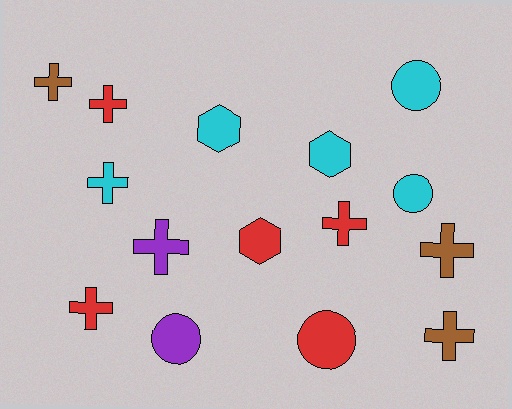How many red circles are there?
There is 1 red circle.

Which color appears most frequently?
Red, with 5 objects.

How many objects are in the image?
There are 15 objects.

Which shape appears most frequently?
Cross, with 8 objects.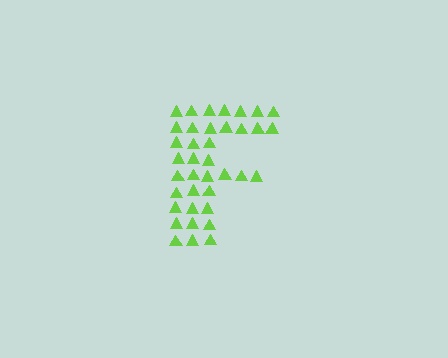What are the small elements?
The small elements are triangles.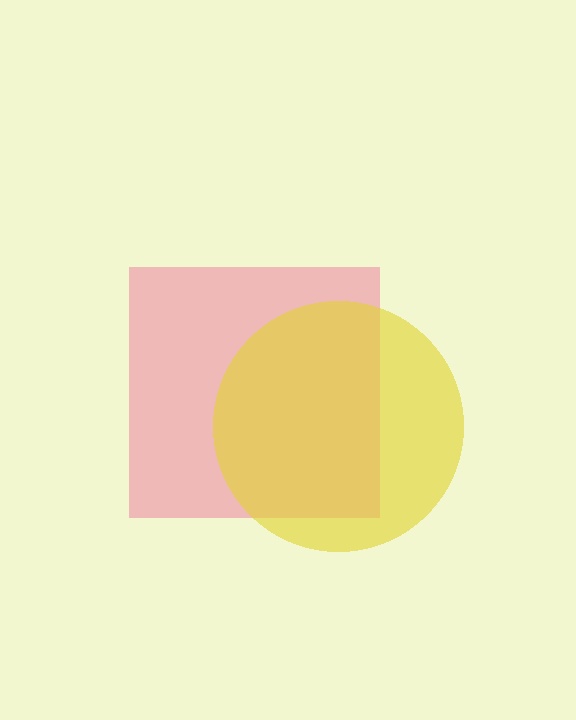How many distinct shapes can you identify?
There are 2 distinct shapes: a pink square, a yellow circle.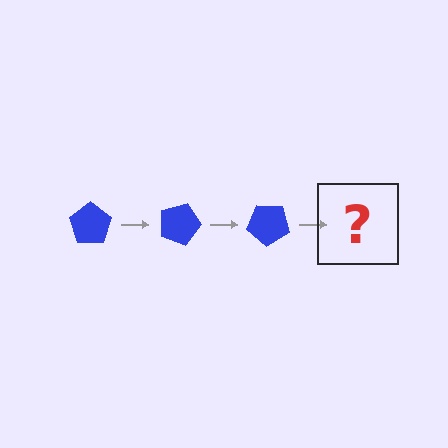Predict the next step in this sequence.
The next step is a blue pentagon rotated 60 degrees.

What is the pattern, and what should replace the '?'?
The pattern is that the pentagon rotates 20 degrees each step. The '?' should be a blue pentagon rotated 60 degrees.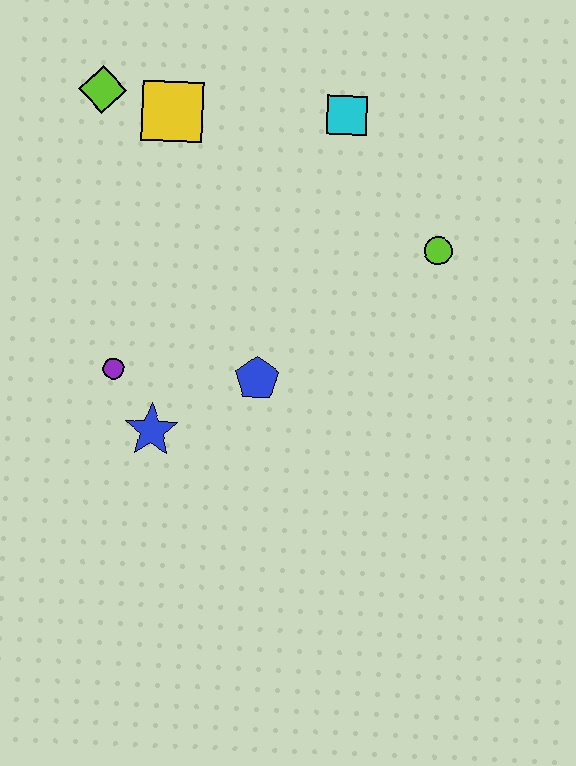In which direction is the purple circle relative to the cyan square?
The purple circle is below the cyan square.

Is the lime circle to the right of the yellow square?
Yes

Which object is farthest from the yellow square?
The blue star is farthest from the yellow square.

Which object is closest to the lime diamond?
The yellow square is closest to the lime diamond.